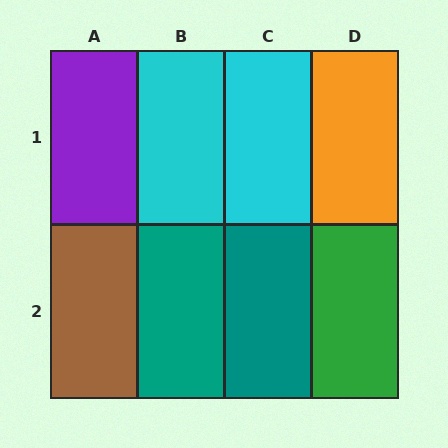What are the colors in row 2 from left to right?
Brown, teal, teal, green.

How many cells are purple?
1 cell is purple.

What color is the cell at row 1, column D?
Orange.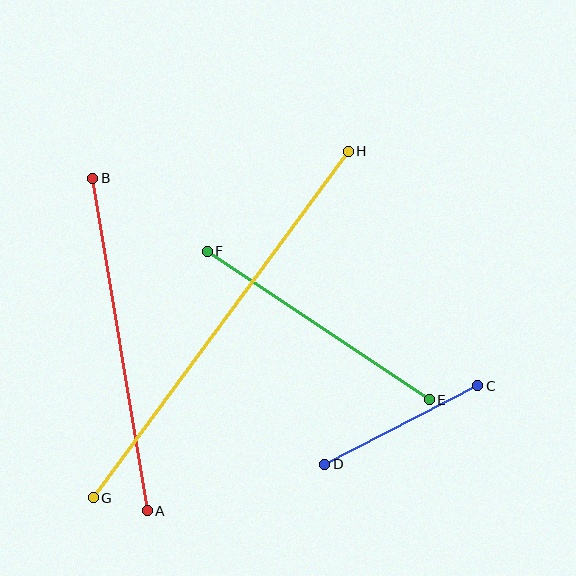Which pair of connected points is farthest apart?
Points G and H are farthest apart.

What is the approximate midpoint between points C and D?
The midpoint is at approximately (401, 425) pixels.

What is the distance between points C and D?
The distance is approximately 172 pixels.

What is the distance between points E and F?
The distance is approximately 267 pixels.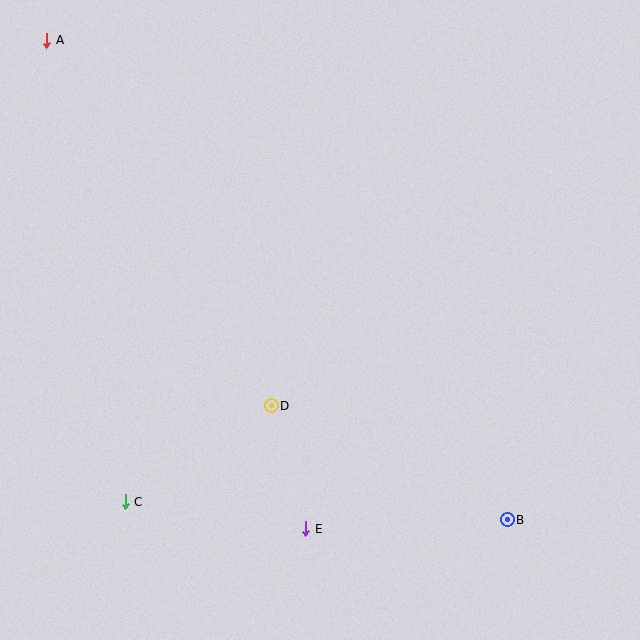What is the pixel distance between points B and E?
The distance between B and E is 202 pixels.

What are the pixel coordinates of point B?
Point B is at (507, 520).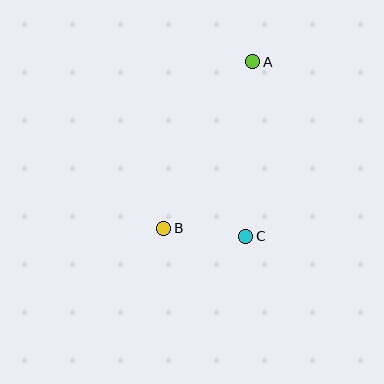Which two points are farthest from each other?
Points A and B are farthest from each other.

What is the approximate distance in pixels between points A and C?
The distance between A and C is approximately 174 pixels.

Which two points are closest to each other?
Points B and C are closest to each other.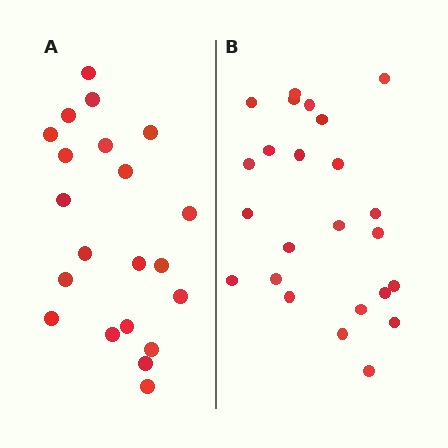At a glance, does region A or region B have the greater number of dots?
Region B (the right region) has more dots.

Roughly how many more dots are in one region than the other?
Region B has just a few more — roughly 2 or 3 more dots than region A.